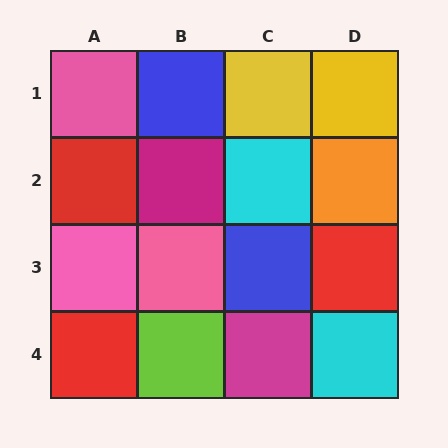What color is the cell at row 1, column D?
Yellow.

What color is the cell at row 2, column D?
Orange.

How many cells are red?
3 cells are red.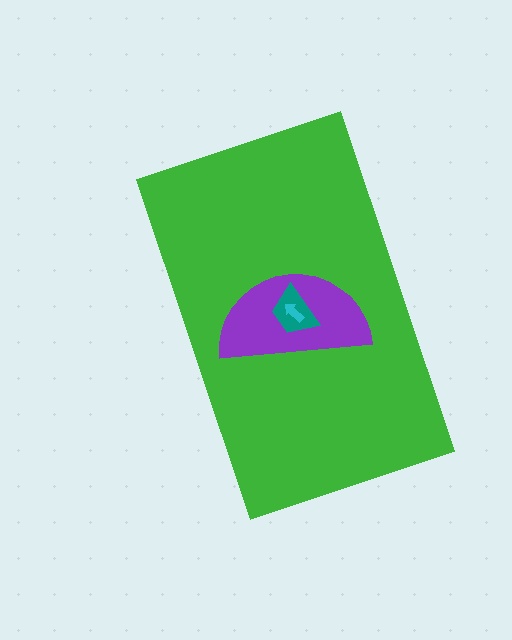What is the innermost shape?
The cyan arrow.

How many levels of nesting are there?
4.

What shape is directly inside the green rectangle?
The purple semicircle.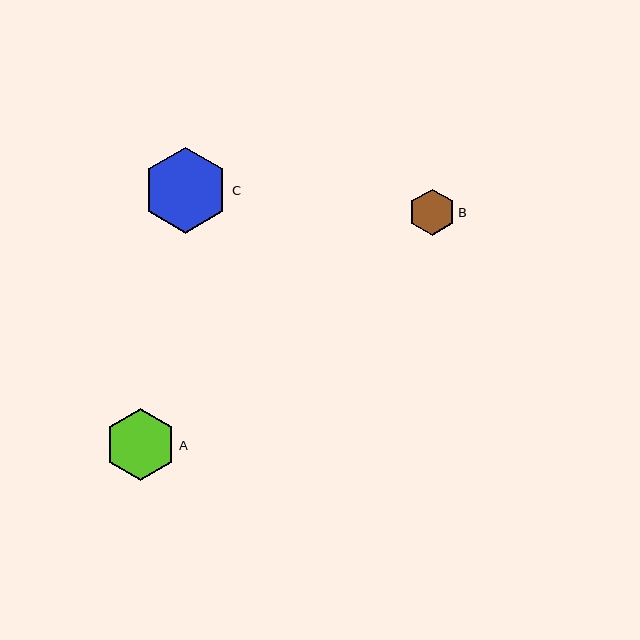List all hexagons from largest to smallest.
From largest to smallest: C, A, B.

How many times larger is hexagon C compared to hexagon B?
Hexagon C is approximately 1.9 times the size of hexagon B.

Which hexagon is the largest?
Hexagon C is the largest with a size of approximately 86 pixels.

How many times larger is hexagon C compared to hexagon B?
Hexagon C is approximately 1.9 times the size of hexagon B.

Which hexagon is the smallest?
Hexagon B is the smallest with a size of approximately 46 pixels.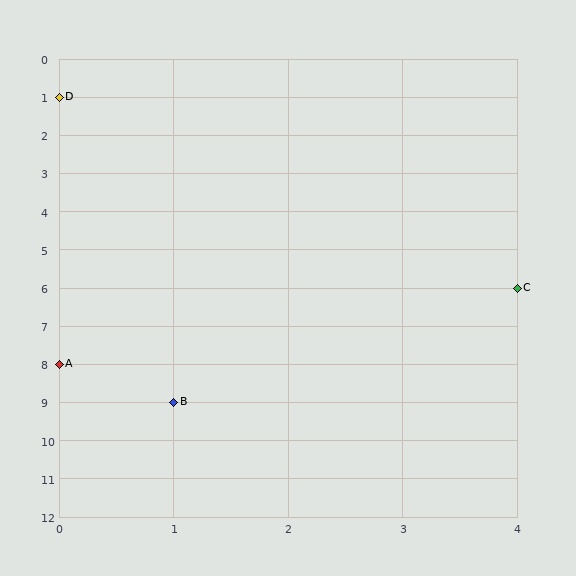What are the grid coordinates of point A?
Point A is at grid coordinates (0, 8).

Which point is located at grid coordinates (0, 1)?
Point D is at (0, 1).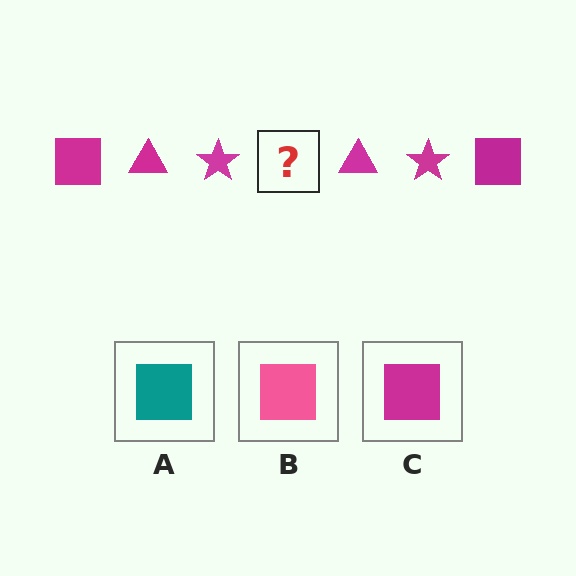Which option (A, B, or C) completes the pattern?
C.